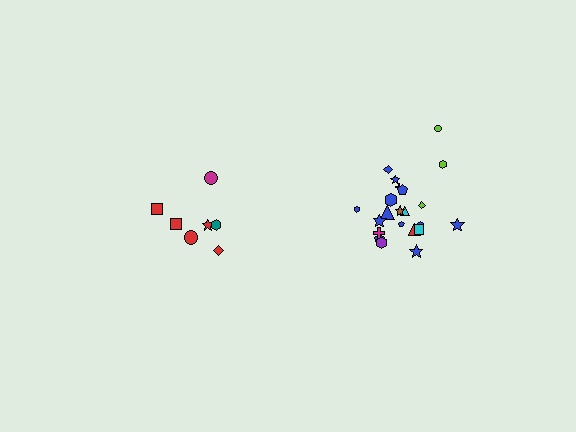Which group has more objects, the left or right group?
The right group.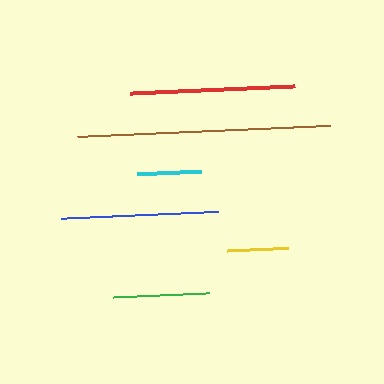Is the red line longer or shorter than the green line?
The red line is longer than the green line.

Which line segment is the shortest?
The yellow line is the shortest at approximately 61 pixels.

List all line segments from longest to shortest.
From longest to shortest: brown, red, blue, green, cyan, yellow.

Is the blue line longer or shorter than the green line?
The blue line is longer than the green line.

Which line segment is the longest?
The brown line is the longest at approximately 253 pixels.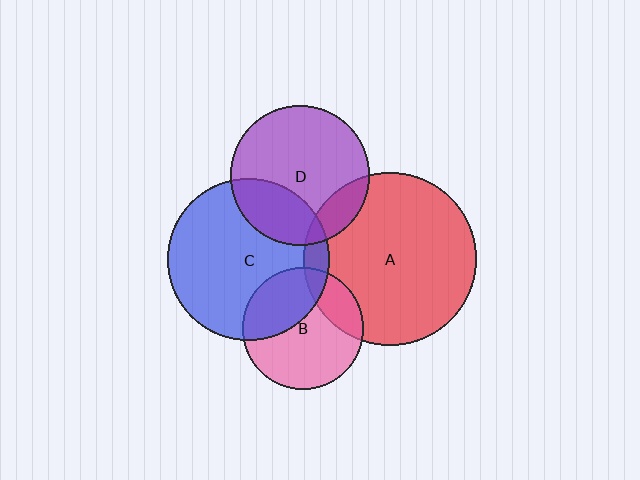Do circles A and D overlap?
Yes.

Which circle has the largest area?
Circle A (red).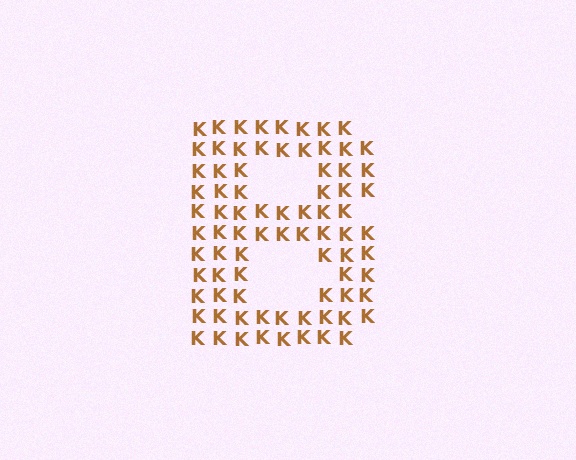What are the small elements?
The small elements are letter K's.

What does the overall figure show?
The overall figure shows the letter B.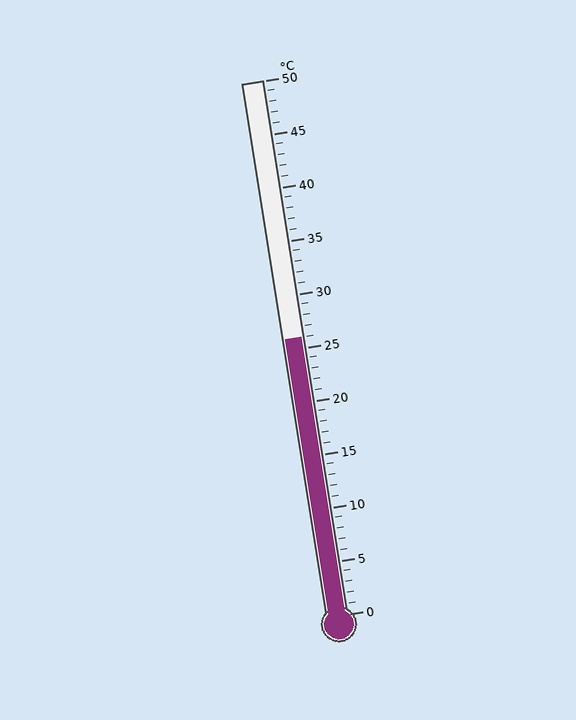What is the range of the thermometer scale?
The thermometer scale ranges from 0°C to 50°C.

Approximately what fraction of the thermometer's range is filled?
The thermometer is filled to approximately 50% of its range.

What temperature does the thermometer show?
The thermometer shows approximately 26°C.